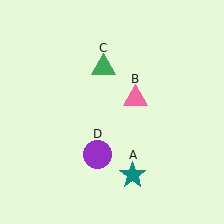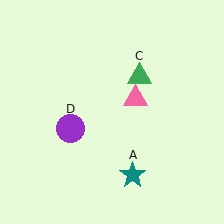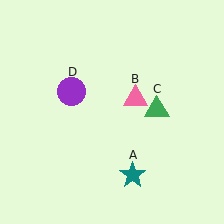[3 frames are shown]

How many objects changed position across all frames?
2 objects changed position: green triangle (object C), purple circle (object D).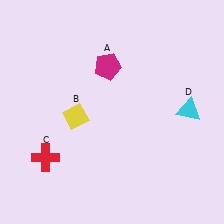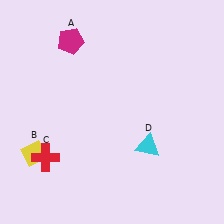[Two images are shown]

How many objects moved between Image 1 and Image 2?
3 objects moved between the two images.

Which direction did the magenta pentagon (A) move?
The magenta pentagon (A) moved left.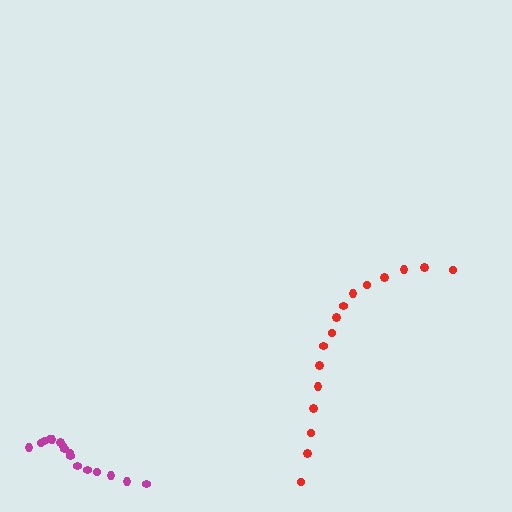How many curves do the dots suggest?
There are 2 distinct paths.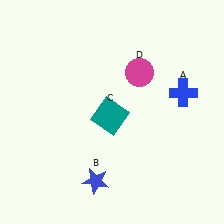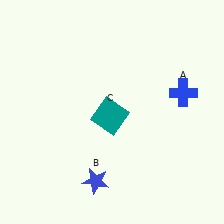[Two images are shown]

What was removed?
The magenta circle (D) was removed in Image 2.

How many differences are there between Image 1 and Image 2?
There is 1 difference between the two images.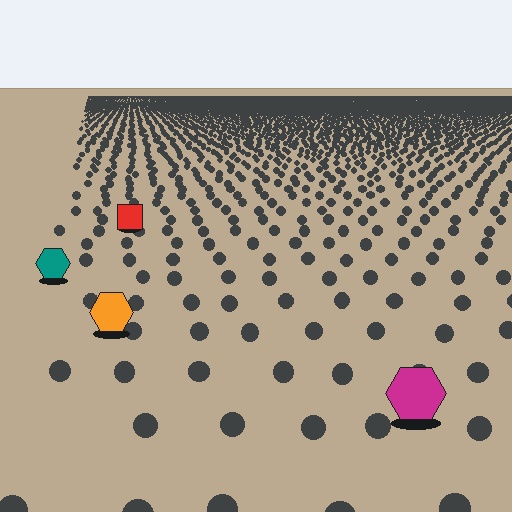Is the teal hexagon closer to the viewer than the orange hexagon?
No. The orange hexagon is closer — you can tell from the texture gradient: the ground texture is coarser near it.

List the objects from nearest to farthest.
From nearest to farthest: the magenta hexagon, the orange hexagon, the teal hexagon, the red square.